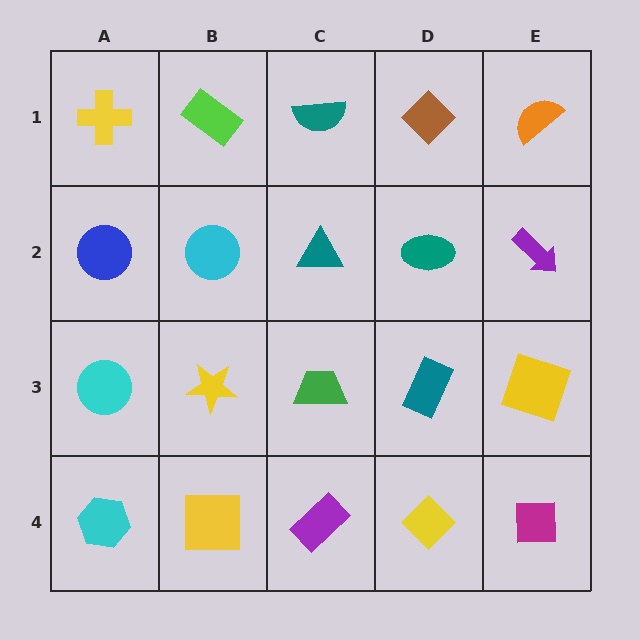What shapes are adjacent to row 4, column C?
A green trapezoid (row 3, column C), a yellow square (row 4, column B), a yellow diamond (row 4, column D).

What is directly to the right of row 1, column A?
A lime rectangle.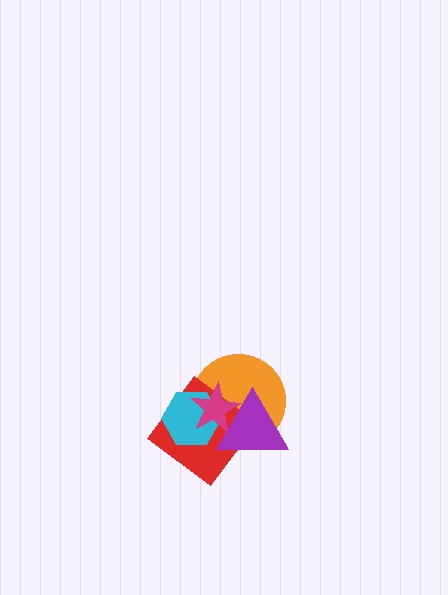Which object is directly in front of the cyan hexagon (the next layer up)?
The magenta star is directly in front of the cyan hexagon.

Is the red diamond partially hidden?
Yes, it is partially covered by another shape.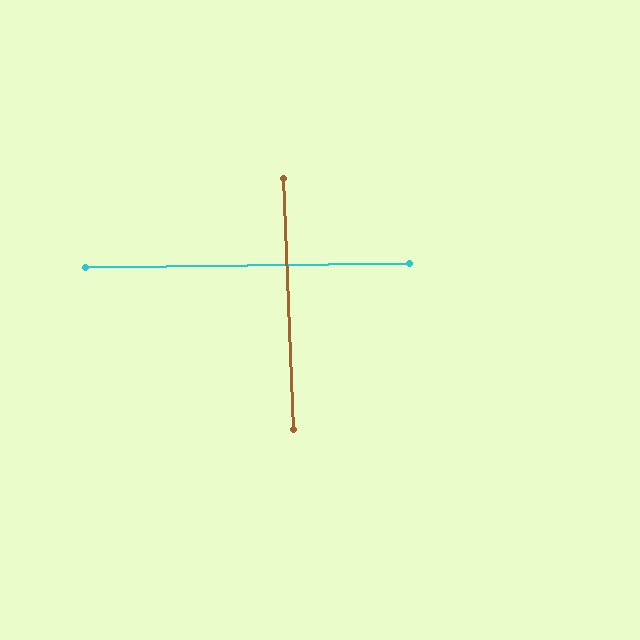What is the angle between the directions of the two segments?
Approximately 88 degrees.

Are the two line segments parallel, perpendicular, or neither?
Perpendicular — they meet at approximately 88°.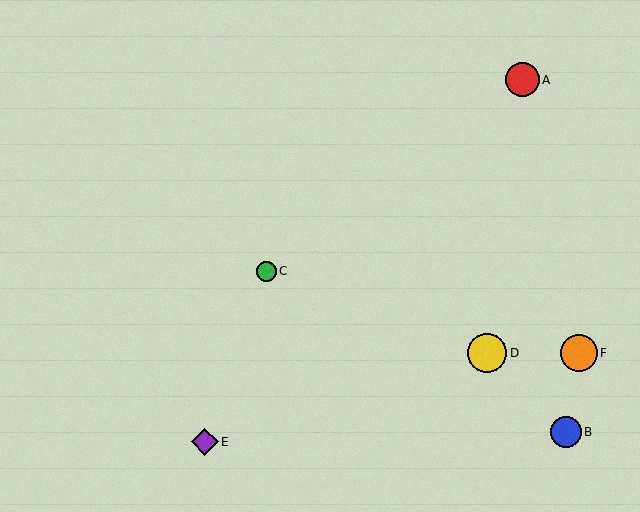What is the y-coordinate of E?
Object E is at y≈442.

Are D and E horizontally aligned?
No, D is at y≈353 and E is at y≈442.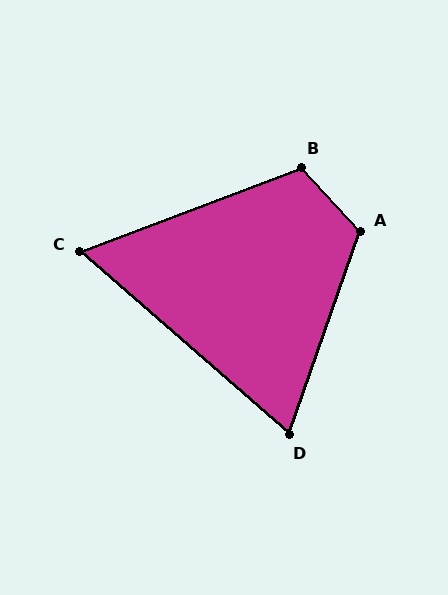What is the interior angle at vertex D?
Approximately 68 degrees (acute).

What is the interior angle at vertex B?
Approximately 112 degrees (obtuse).